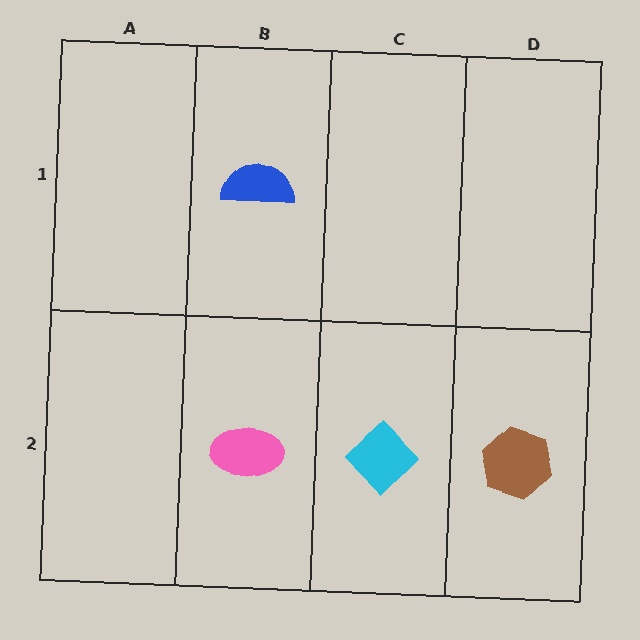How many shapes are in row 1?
1 shape.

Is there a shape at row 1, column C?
No, that cell is empty.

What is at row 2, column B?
A pink ellipse.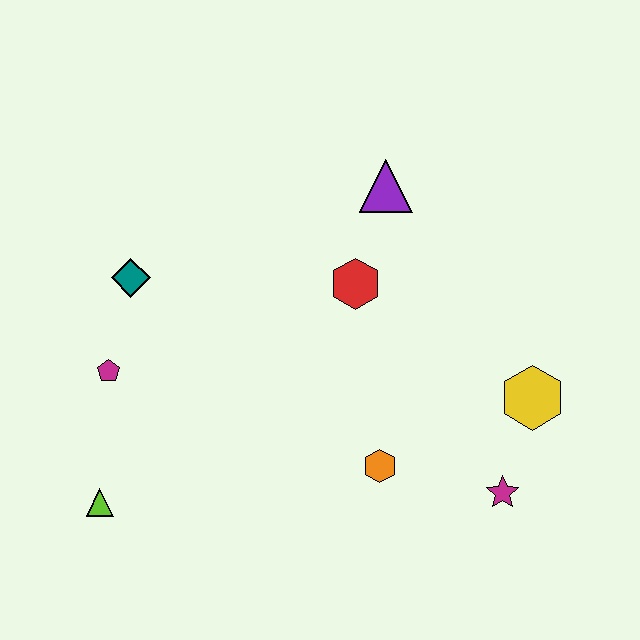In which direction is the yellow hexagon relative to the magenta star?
The yellow hexagon is above the magenta star.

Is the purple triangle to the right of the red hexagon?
Yes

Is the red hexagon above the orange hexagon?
Yes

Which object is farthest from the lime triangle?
The yellow hexagon is farthest from the lime triangle.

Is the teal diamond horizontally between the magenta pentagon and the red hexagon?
Yes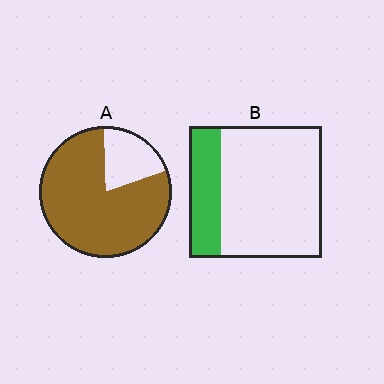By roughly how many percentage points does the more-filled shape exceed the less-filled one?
By roughly 55 percentage points (A over B).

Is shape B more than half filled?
No.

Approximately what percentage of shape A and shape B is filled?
A is approximately 80% and B is approximately 25%.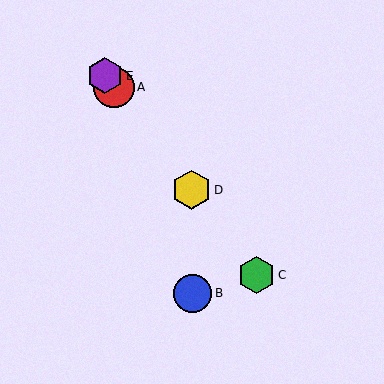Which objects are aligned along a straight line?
Objects A, C, D, E are aligned along a straight line.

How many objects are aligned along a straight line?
4 objects (A, C, D, E) are aligned along a straight line.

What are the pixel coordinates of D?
Object D is at (192, 190).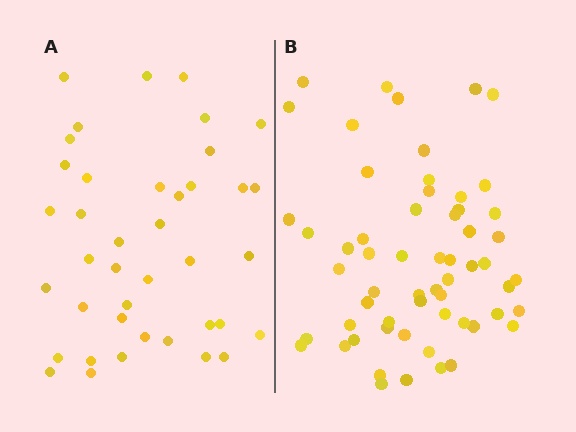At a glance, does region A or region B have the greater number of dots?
Region B (the right region) has more dots.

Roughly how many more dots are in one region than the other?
Region B has approximately 20 more dots than region A.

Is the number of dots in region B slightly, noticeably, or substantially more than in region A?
Region B has substantially more. The ratio is roughly 1.5 to 1.